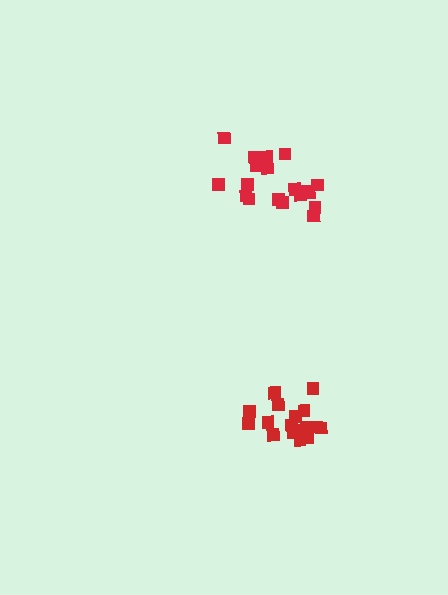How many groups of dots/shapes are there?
There are 2 groups.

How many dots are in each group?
Group 1: 18 dots, Group 2: 20 dots (38 total).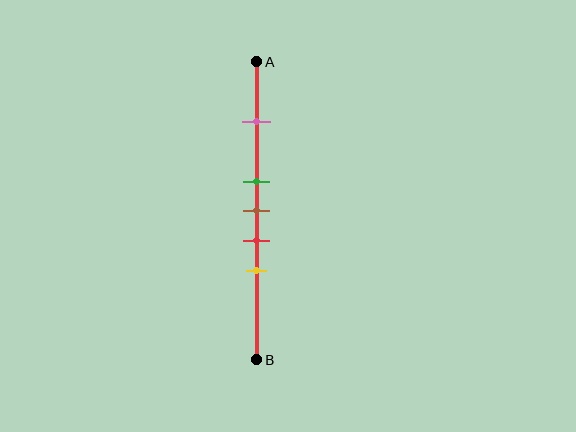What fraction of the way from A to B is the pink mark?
The pink mark is approximately 20% (0.2) of the way from A to B.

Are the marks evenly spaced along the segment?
No, the marks are not evenly spaced.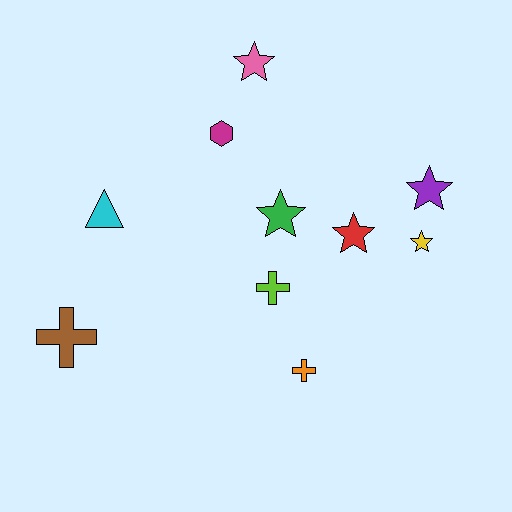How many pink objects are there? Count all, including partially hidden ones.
There is 1 pink object.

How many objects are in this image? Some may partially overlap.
There are 10 objects.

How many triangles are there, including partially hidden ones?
There is 1 triangle.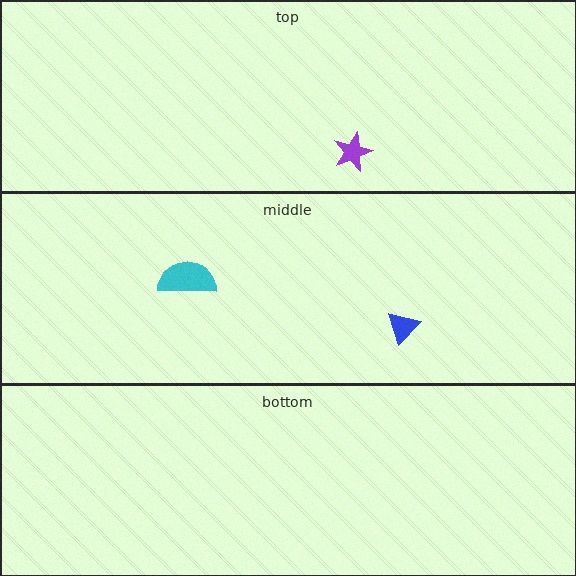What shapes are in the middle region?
The cyan semicircle, the blue triangle.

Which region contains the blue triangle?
The middle region.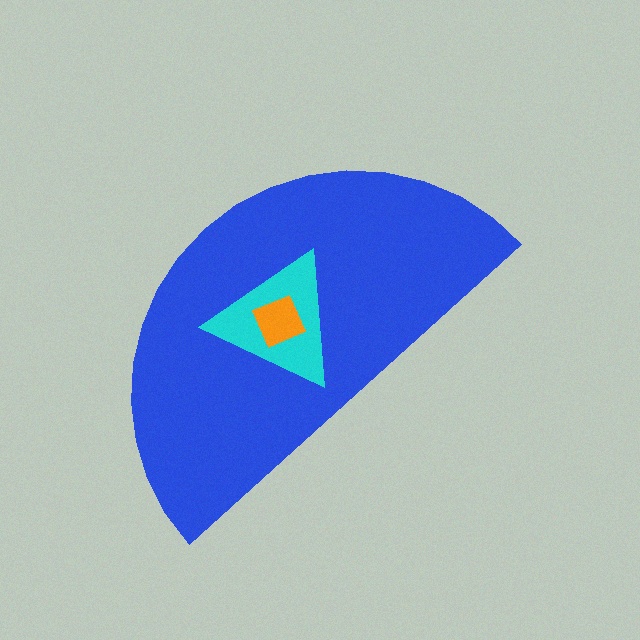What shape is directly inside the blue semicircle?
The cyan triangle.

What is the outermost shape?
The blue semicircle.